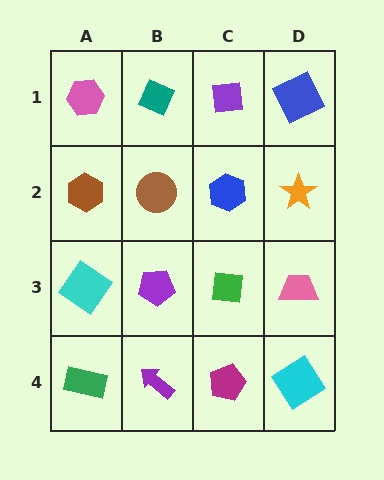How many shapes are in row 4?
4 shapes.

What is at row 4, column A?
A green rectangle.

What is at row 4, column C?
A magenta pentagon.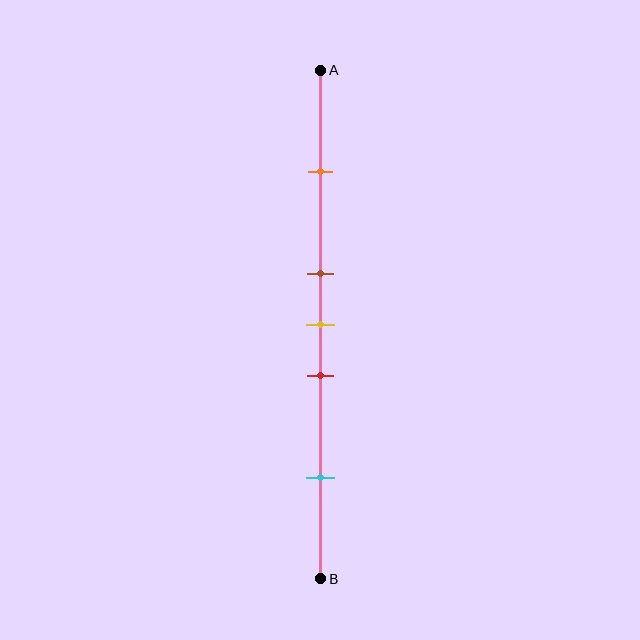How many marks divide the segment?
There are 5 marks dividing the segment.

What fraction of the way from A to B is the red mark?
The red mark is approximately 60% (0.6) of the way from A to B.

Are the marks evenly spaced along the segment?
No, the marks are not evenly spaced.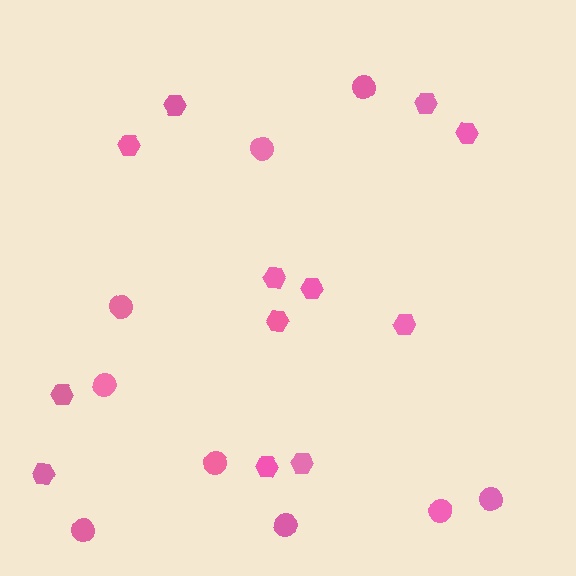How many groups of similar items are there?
There are 2 groups: one group of hexagons (12) and one group of circles (9).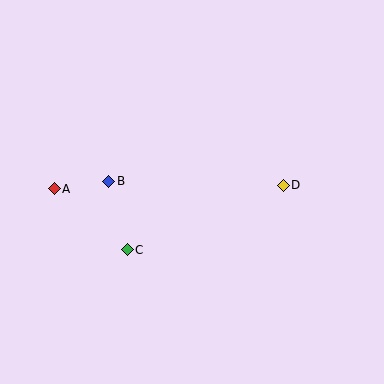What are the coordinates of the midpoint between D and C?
The midpoint between D and C is at (205, 217).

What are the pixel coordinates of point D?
Point D is at (283, 185).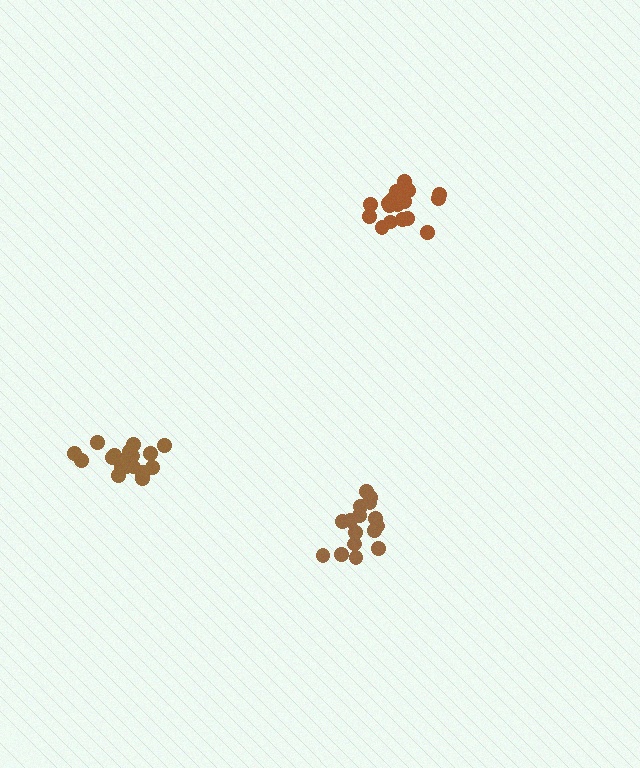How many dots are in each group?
Group 1: 16 dots, Group 2: 20 dots, Group 3: 21 dots (57 total).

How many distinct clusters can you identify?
There are 3 distinct clusters.